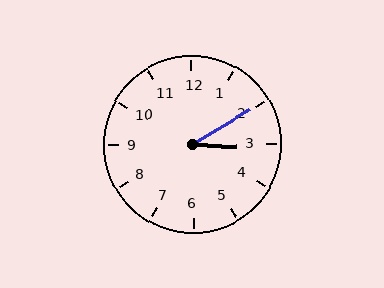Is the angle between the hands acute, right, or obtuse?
It is acute.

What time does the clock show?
3:10.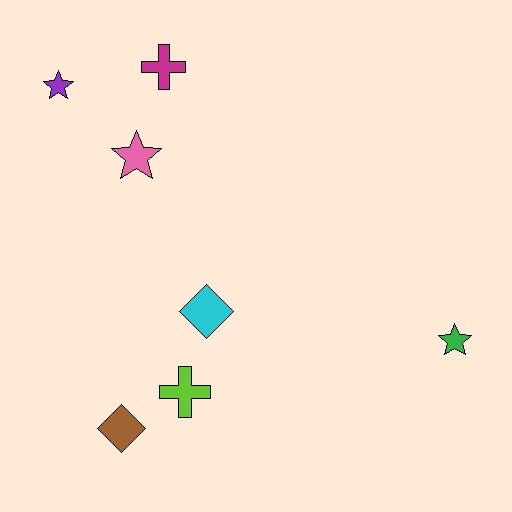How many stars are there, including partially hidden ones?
There are 3 stars.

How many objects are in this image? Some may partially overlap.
There are 7 objects.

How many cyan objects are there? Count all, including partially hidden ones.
There is 1 cyan object.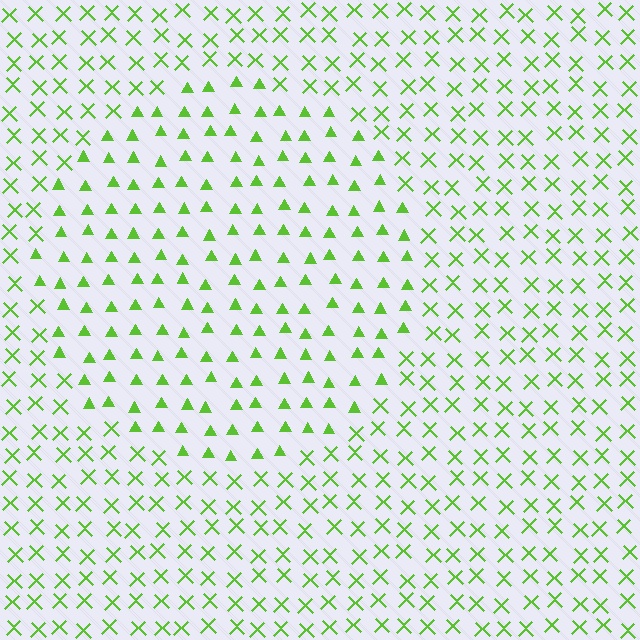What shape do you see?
I see a circle.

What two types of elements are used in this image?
The image uses triangles inside the circle region and X marks outside it.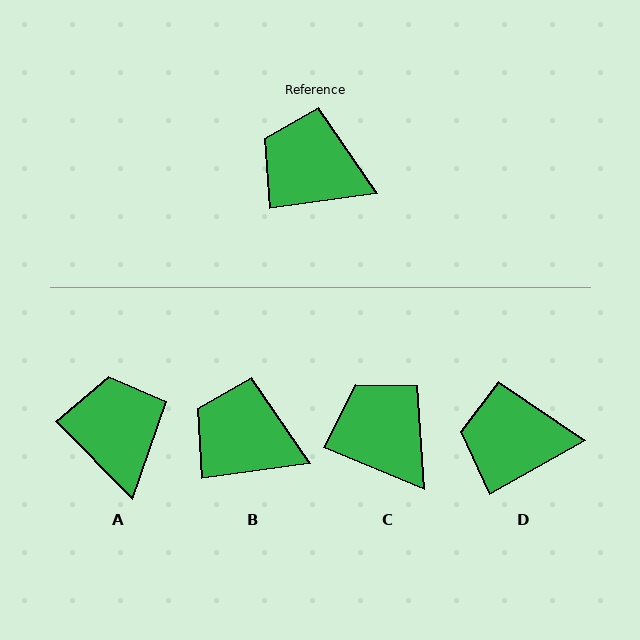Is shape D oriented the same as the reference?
No, it is off by about 21 degrees.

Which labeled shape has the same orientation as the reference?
B.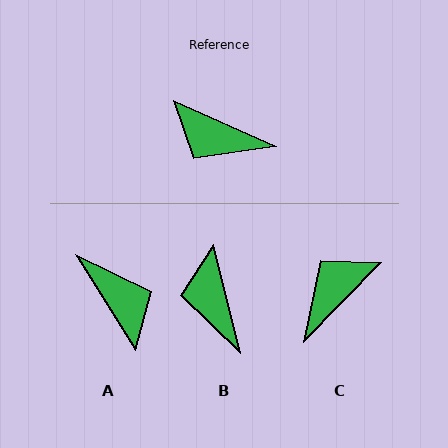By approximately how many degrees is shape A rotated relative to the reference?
Approximately 146 degrees counter-clockwise.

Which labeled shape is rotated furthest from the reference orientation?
A, about 146 degrees away.